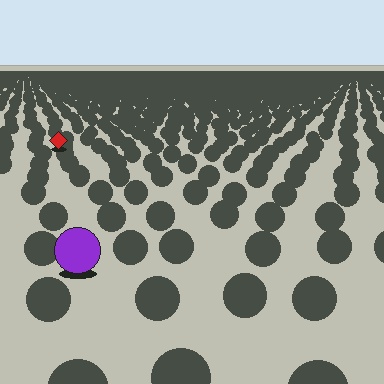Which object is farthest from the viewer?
The red diamond is farthest from the viewer. It appears smaller and the ground texture around it is denser.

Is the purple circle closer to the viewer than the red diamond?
Yes. The purple circle is closer — you can tell from the texture gradient: the ground texture is coarser near it.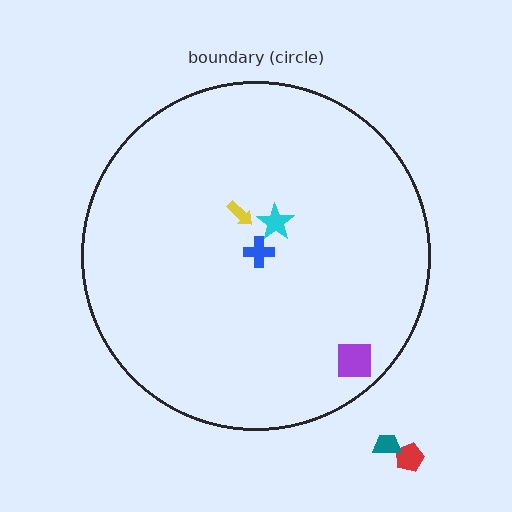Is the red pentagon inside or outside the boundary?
Outside.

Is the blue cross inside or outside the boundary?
Inside.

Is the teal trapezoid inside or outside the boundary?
Outside.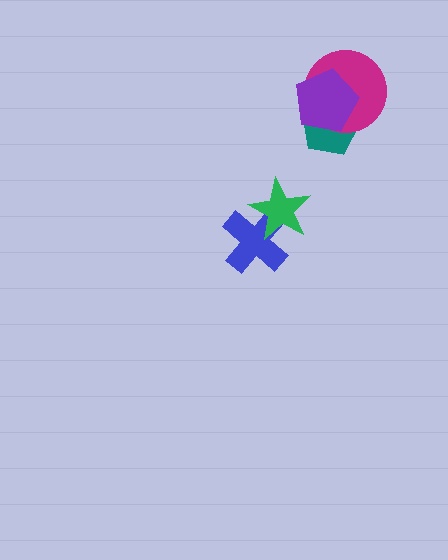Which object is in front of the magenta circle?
The purple pentagon is in front of the magenta circle.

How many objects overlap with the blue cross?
1 object overlaps with the blue cross.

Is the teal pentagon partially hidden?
Yes, it is partially covered by another shape.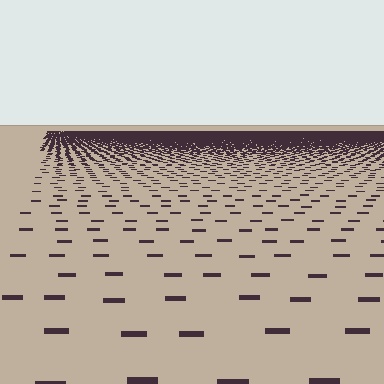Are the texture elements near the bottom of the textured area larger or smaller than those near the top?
Larger. Near the bottom, elements are closer to the viewer and appear at a bigger on-screen size.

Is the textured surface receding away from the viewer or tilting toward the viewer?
The surface is receding away from the viewer. Texture elements get smaller and denser toward the top.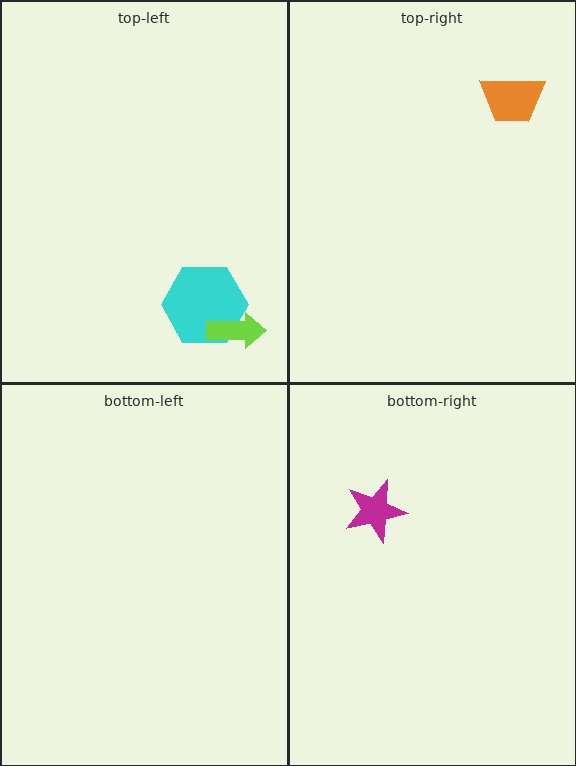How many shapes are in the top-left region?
2.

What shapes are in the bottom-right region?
The magenta star.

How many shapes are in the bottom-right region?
1.